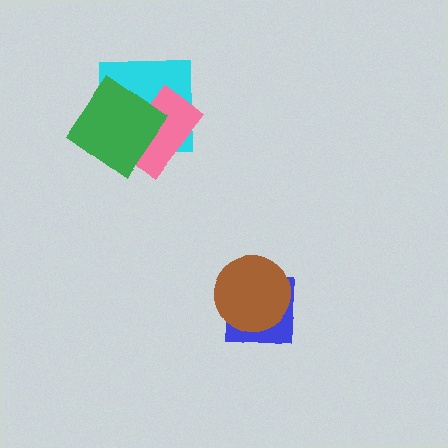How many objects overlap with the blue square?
1 object overlaps with the blue square.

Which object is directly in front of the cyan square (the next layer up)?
The pink rectangle is directly in front of the cyan square.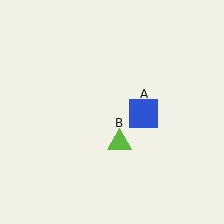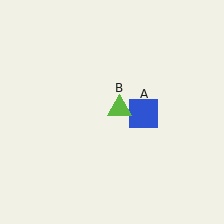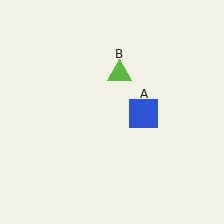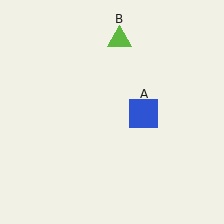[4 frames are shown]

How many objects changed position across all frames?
1 object changed position: lime triangle (object B).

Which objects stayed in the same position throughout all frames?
Blue square (object A) remained stationary.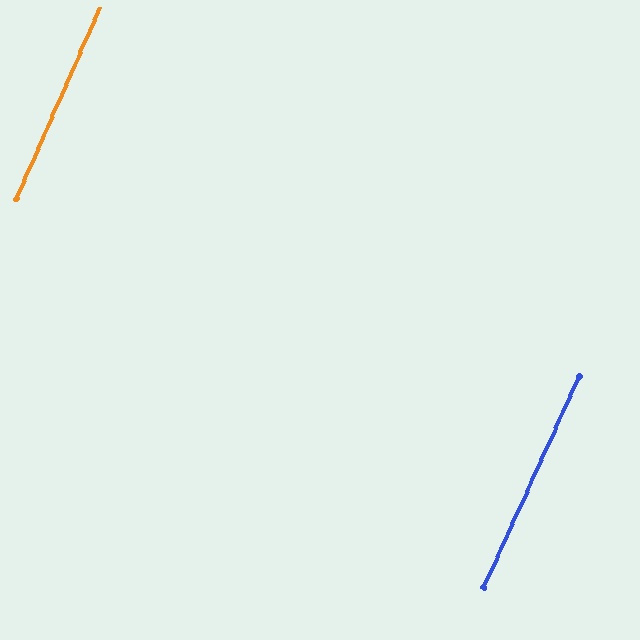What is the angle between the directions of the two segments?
Approximately 1 degree.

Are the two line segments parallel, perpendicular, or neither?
Parallel — their directions differ by only 0.7°.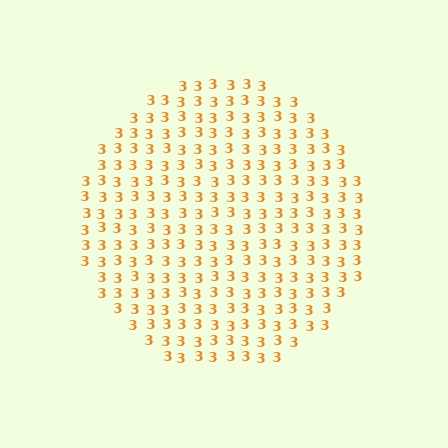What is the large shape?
The large shape is a circle.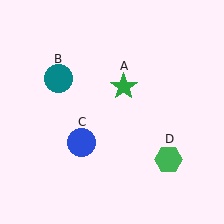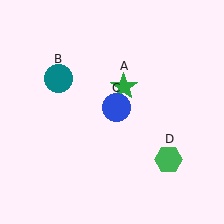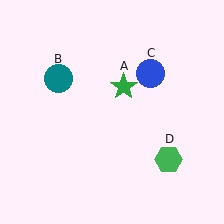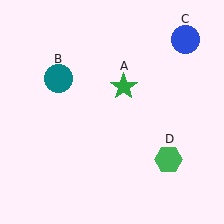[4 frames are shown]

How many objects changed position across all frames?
1 object changed position: blue circle (object C).